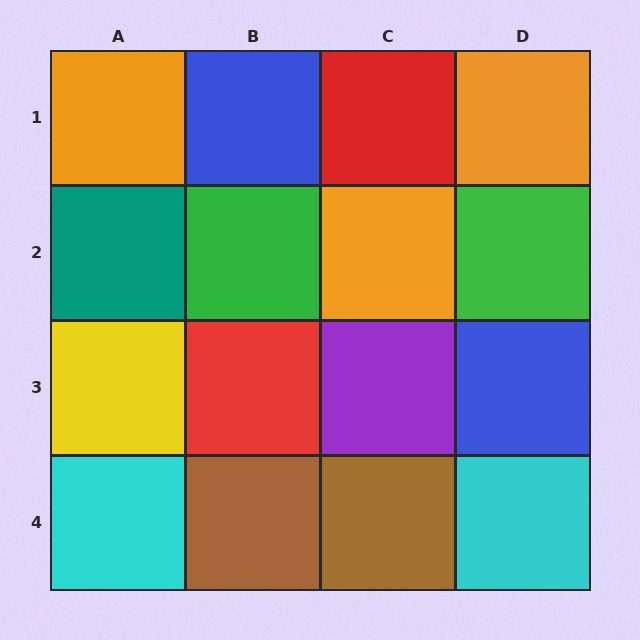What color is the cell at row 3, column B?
Red.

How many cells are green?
2 cells are green.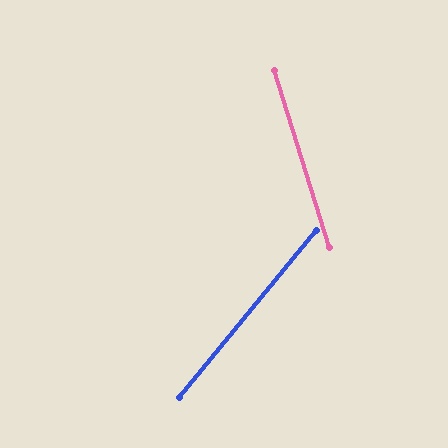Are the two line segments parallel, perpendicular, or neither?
Neither parallel nor perpendicular — they differ by about 57°.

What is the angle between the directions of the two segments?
Approximately 57 degrees.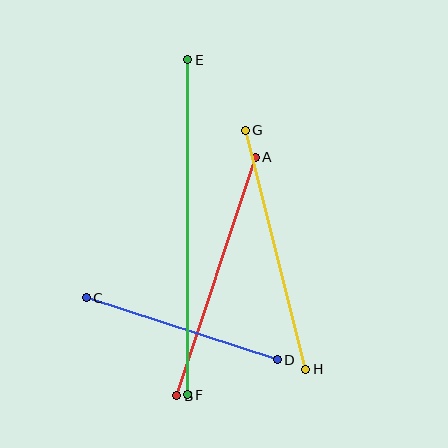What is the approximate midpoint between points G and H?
The midpoint is at approximately (276, 250) pixels.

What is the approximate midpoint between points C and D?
The midpoint is at approximately (182, 329) pixels.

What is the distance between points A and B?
The distance is approximately 251 pixels.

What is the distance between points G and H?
The distance is approximately 246 pixels.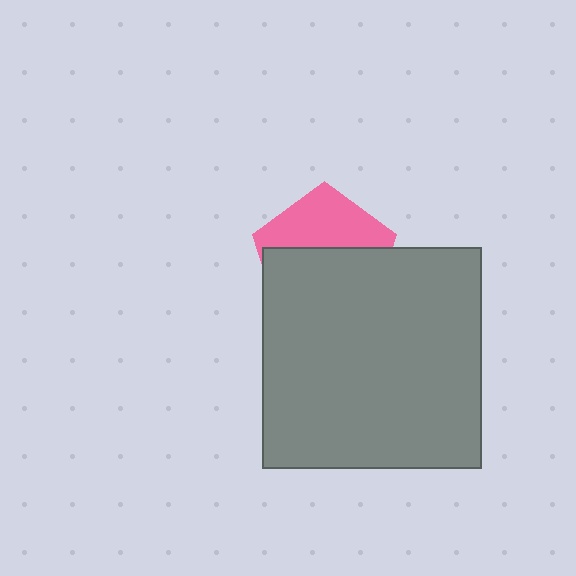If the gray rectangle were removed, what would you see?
You would see the complete pink pentagon.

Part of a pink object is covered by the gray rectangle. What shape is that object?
It is a pentagon.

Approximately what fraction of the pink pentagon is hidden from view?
Roughly 59% of the pink pentagon is hidden behind the gray rectangle.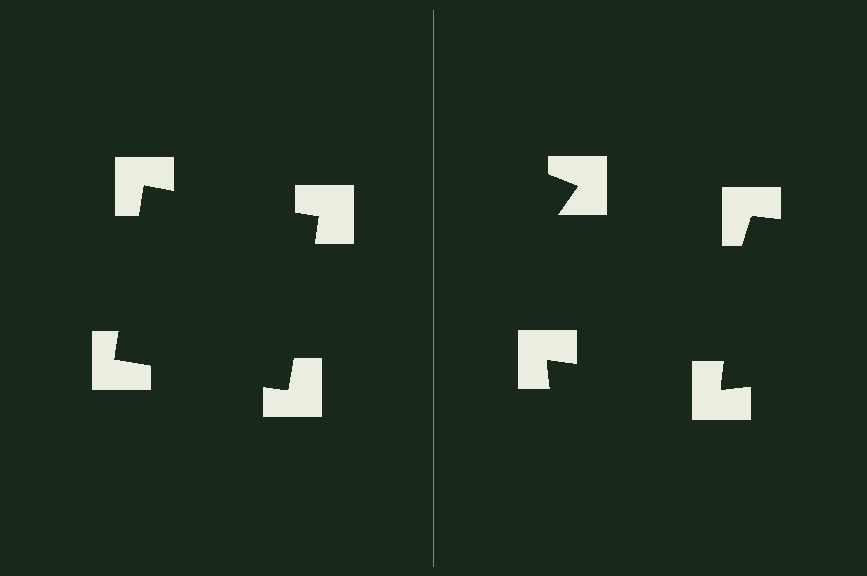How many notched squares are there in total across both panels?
8 — 4 on each side.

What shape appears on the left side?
An illusory square.